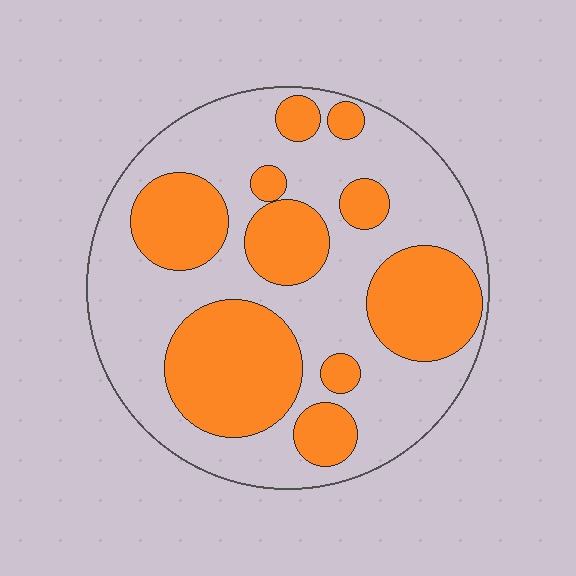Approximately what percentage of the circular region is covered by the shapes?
Approximately 40%.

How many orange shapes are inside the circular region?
10.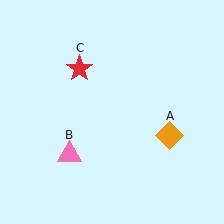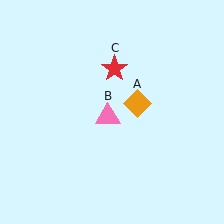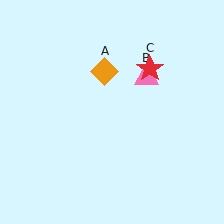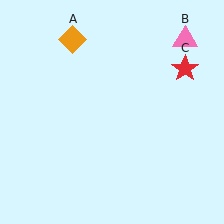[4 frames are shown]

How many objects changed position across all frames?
3 objects changed position: orange diamond (object A), pink triangle (object B), red star (object C).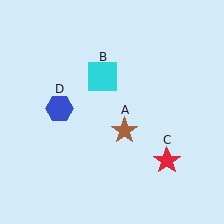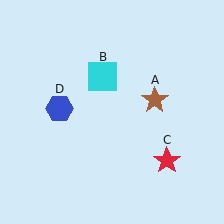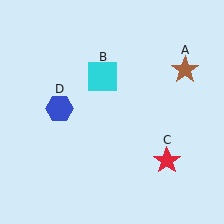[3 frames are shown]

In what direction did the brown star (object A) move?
The brown star (object A) moved up and to the right.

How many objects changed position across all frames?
1 object changed position: brown star (object A).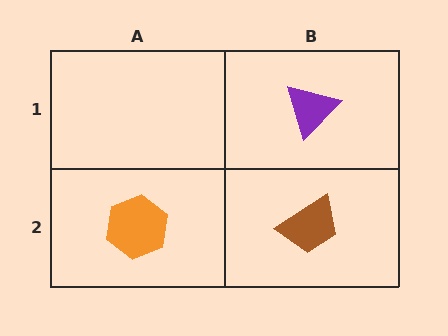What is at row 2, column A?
An orange hexagon.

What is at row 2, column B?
A brown trapezoid.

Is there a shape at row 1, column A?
No, that cell is empty.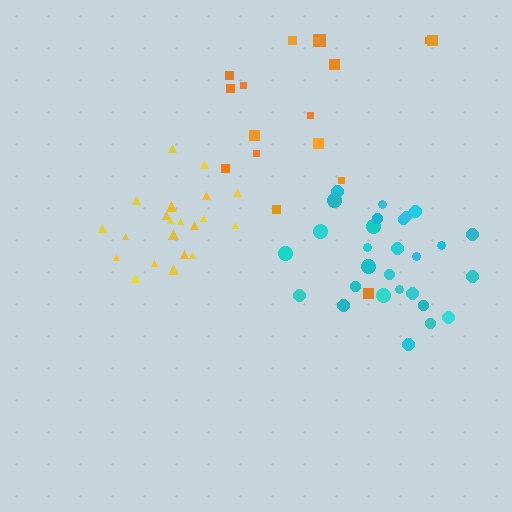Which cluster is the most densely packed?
Yellow.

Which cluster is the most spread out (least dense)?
Orange.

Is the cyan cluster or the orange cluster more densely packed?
Cyan.